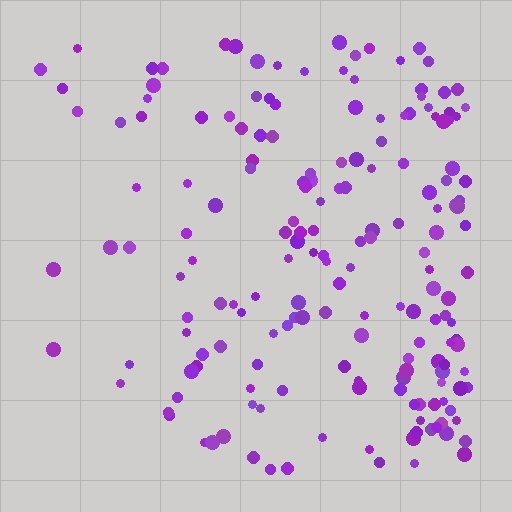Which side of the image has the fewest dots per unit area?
The left.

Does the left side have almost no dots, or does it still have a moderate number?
Still a moderate number, just noticeably fewer than the right.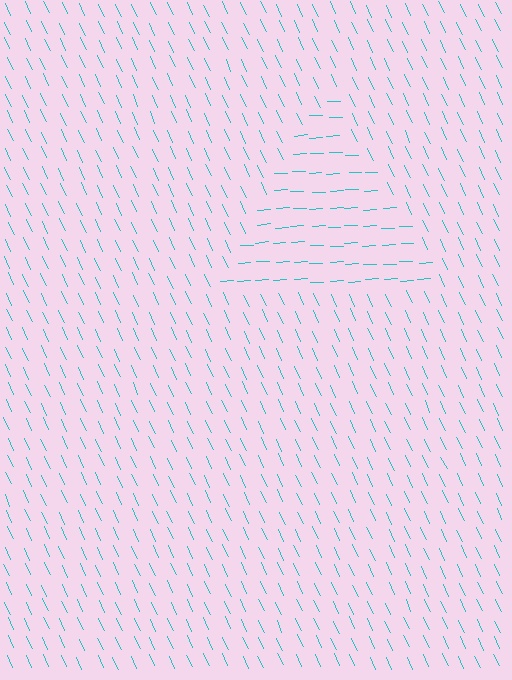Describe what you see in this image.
The image is filled with small cyan line segments. A triangle region in the image has lines oriented differently from the surrounding lines, creating a visible texture boundary.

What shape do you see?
I see a triangle.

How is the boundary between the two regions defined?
The boundary is defined purely by a change in line orientation (approximately 68 degrees difference). All lines are the same color and thickness.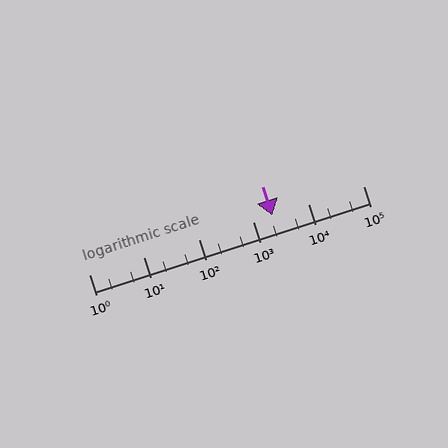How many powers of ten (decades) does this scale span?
The scale spans 5 decades, from 1 to 100000.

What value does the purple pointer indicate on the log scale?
The pointer indicates approximately 2200.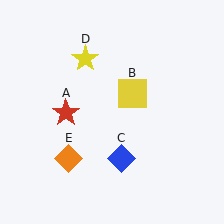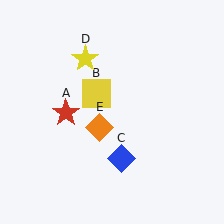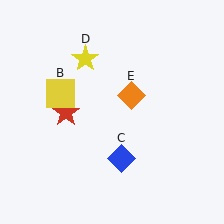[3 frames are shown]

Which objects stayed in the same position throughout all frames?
Red star (object A) and blue diamond (object C) and yellow star (object D) remained stationary.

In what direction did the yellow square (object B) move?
The yellow square (object B) moved left.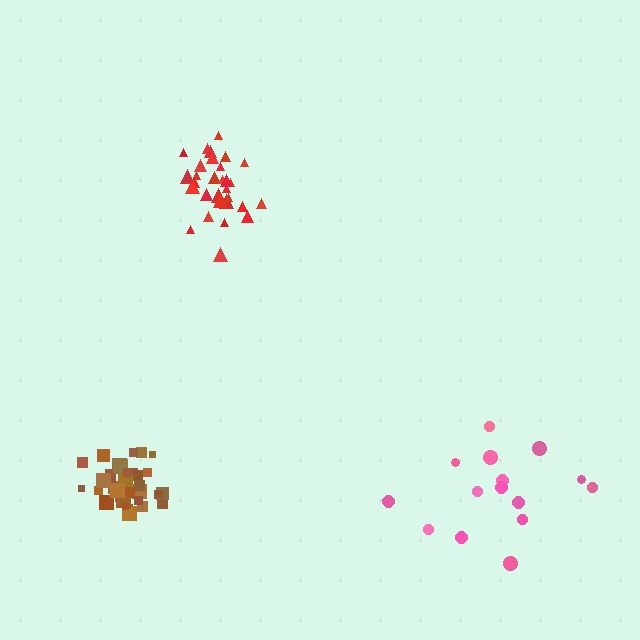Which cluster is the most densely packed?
Brown.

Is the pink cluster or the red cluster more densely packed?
Red.